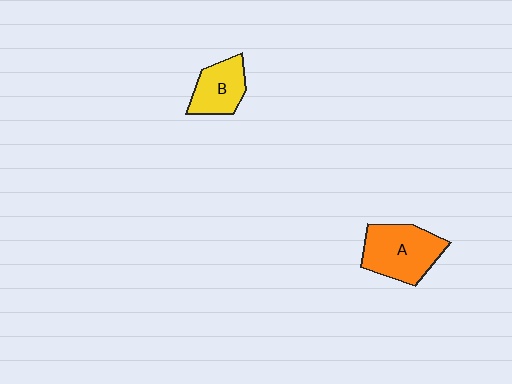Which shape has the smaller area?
Shape B (yellow).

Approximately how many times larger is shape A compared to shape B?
Approximately 1.5 times.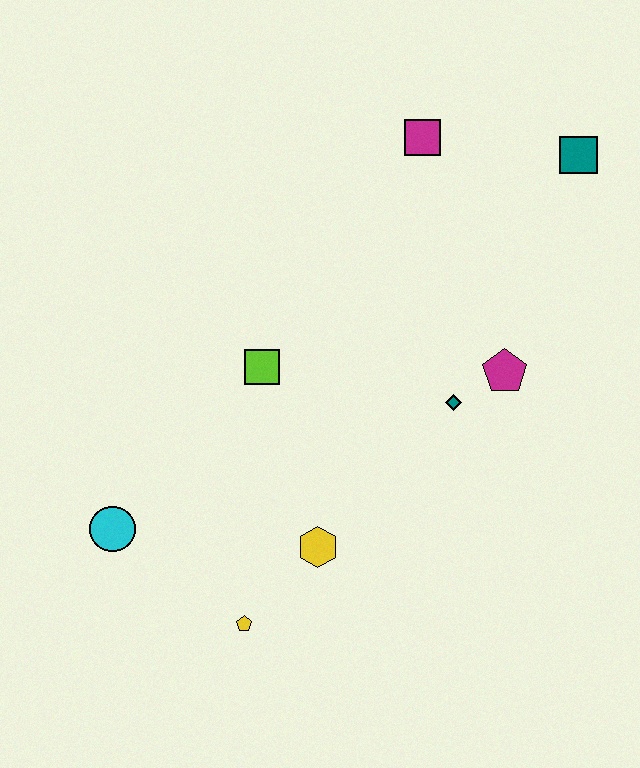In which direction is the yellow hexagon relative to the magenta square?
The yellow hexagon is below the magenta square.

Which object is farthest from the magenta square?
The yellow pentagon is farthest from the magenta square.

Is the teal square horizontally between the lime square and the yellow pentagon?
No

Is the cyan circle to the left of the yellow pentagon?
Yes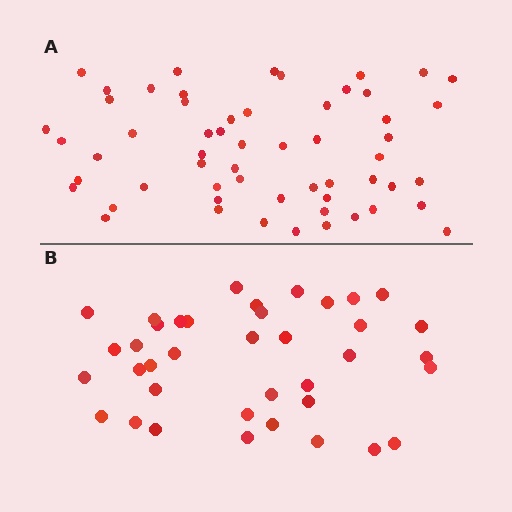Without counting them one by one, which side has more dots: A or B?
Region A (the top region) has more dots.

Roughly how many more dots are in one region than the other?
Region A has approximately 20 more dots than region B.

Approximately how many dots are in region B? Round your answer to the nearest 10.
About 40 dots. (The exact count is 38, which rounds to 40.)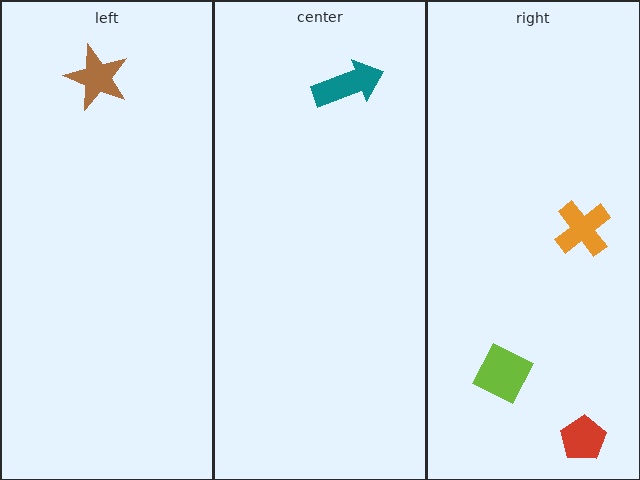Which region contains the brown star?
The left region.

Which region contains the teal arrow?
The center region.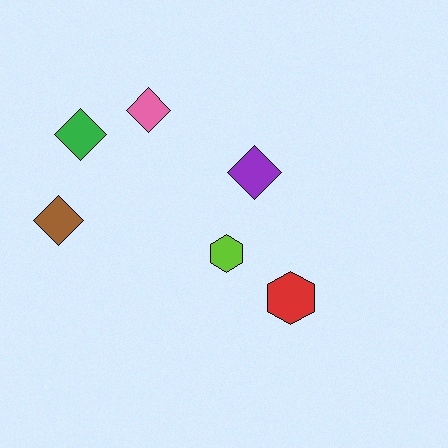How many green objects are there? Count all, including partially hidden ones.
There is 1 green object.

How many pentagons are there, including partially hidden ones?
There are no pentagons.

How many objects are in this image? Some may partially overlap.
There are 6 objects.